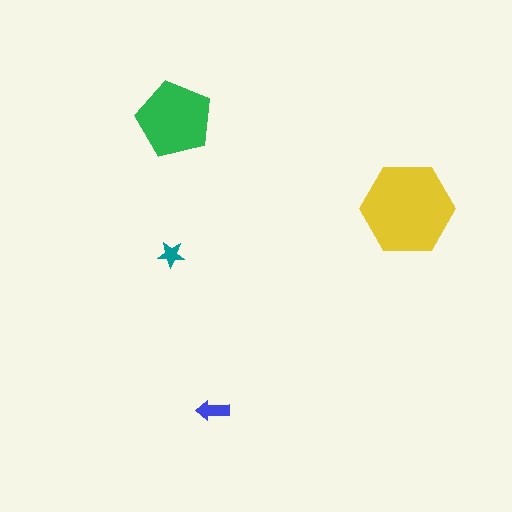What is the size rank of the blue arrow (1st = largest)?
3rd.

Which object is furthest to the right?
The yellow hexagon is rightmost.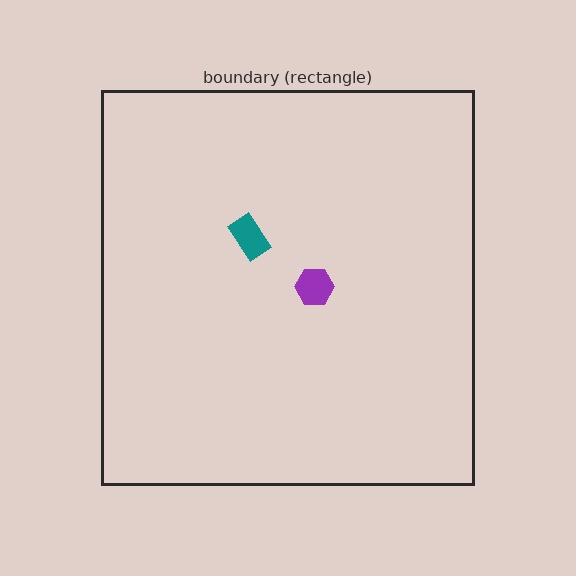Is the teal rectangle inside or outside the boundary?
Inside.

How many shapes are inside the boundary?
2 inside, 0 outside.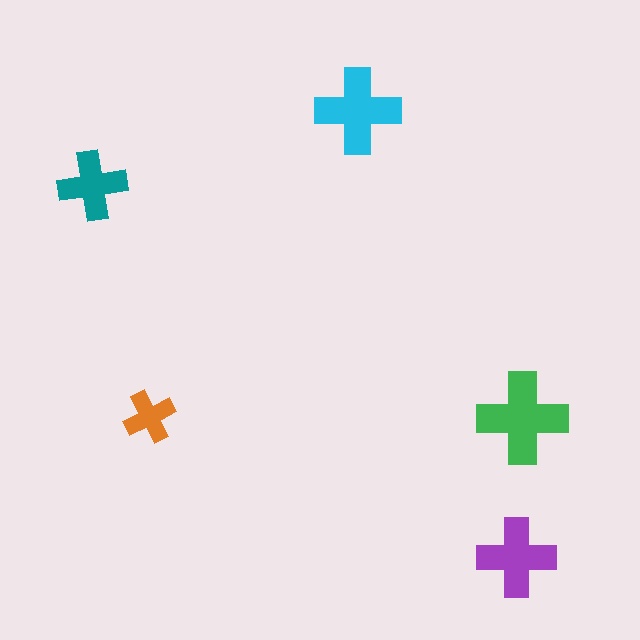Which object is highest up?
The cyan cross is topmost.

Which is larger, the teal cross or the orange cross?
The teal one.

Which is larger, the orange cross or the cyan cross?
The cyan one.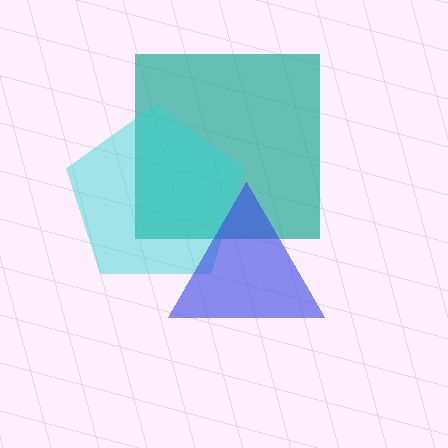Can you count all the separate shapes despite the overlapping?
Yes, there are 3 separate shapes.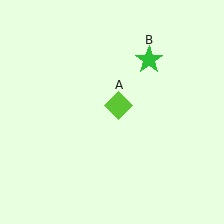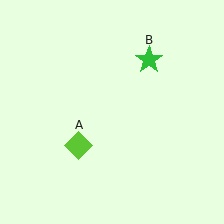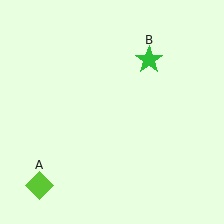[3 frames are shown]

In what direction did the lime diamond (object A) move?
The lime diamond (object A) moved down and to the left.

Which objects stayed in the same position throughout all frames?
Green star (object B) remained stationary.